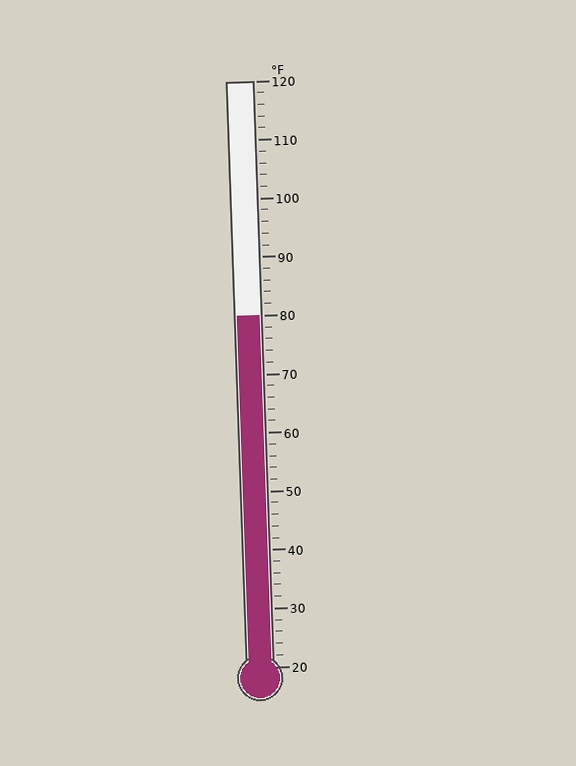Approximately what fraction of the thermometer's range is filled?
The thermometer is filled to approximately 60% of its range.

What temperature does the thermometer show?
The thermometer shows approximately 80°F.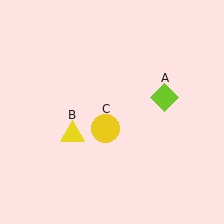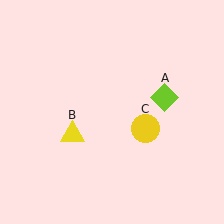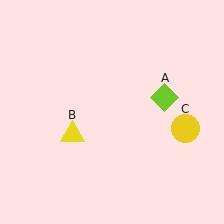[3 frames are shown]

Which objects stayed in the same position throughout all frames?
Lime diamond (object A) and yellow triangle (object B) remained stationary.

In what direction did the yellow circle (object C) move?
The yellow circle (object C) moved right.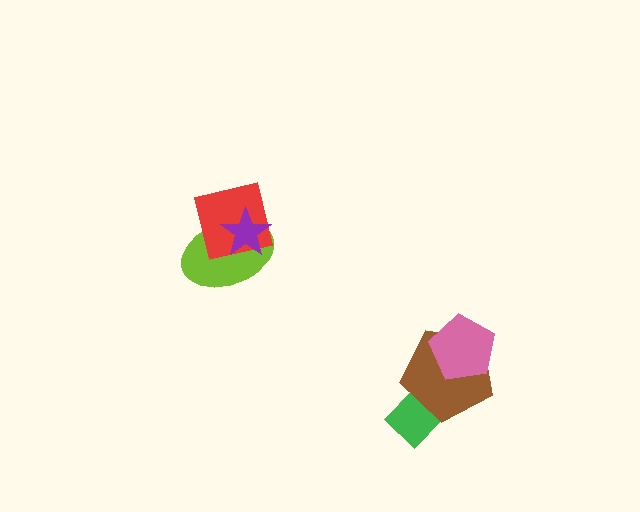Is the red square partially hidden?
Yes, it is partially covered by another shape.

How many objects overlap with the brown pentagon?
2 objects overlap with the brown pentagon.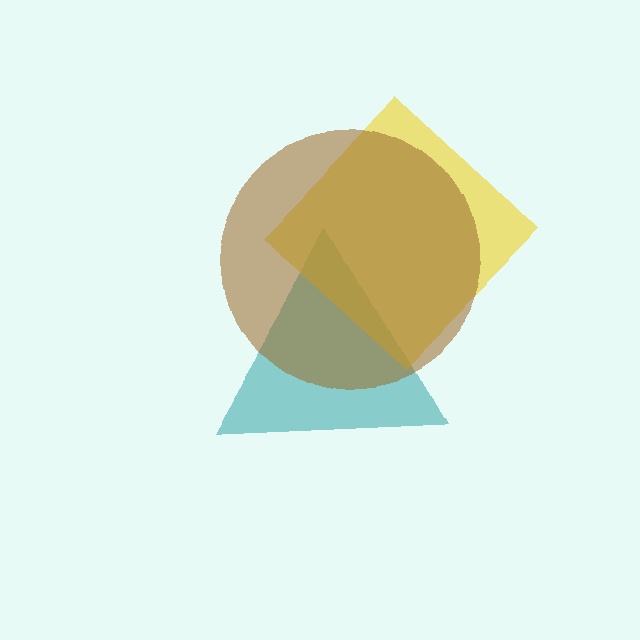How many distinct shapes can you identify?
There are 3 distinct shapes: a teal triangle, a yellow diamond, a brown circle.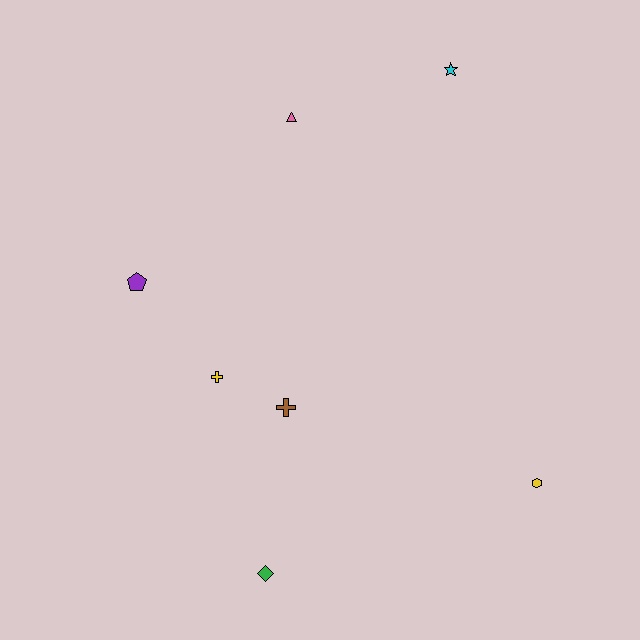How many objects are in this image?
There are 7 objects.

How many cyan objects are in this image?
There is 1 cyan object.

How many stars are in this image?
There is 1 star.